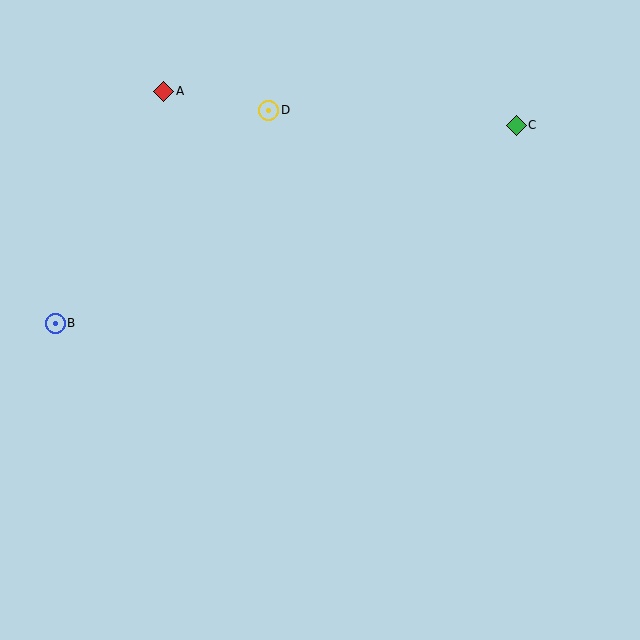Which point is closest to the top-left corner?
Point A is closest to the top-left corner.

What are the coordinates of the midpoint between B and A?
The midpoint between B and A is at (109, 207).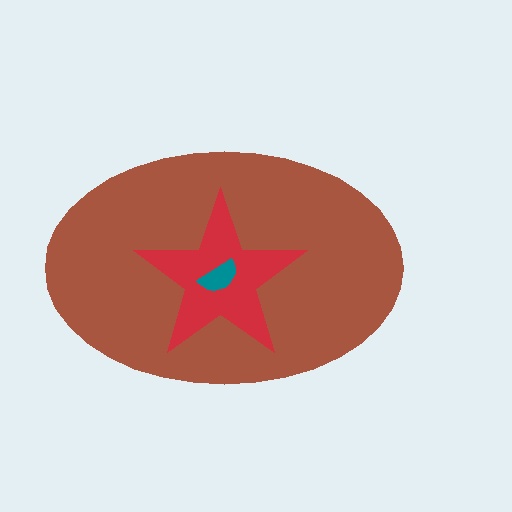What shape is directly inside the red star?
The teal semicircle.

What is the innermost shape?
The teal semicircle.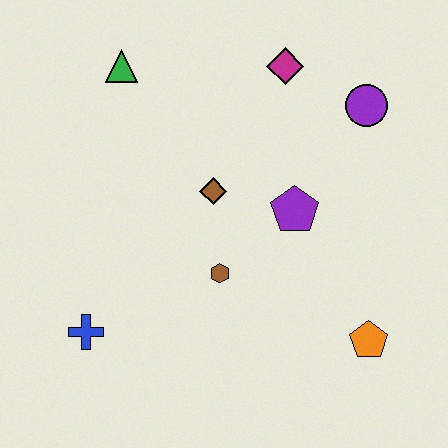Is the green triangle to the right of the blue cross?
Yes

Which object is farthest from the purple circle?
The blue cross is farthest from the purple circle.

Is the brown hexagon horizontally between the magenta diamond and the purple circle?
No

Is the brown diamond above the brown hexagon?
Yes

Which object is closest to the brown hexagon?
The brown diamond is closest to the brown hexagon.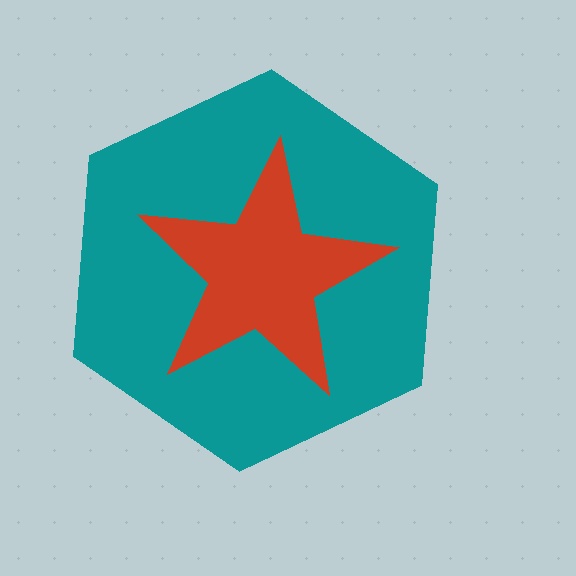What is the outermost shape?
The teal hexagon.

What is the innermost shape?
The red star.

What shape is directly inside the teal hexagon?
The red star.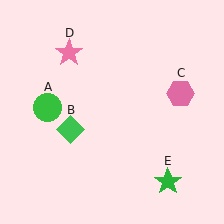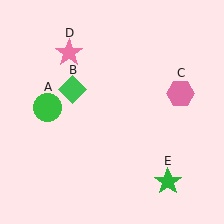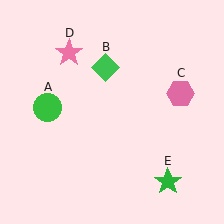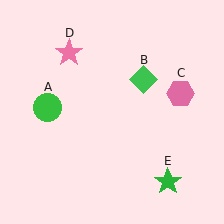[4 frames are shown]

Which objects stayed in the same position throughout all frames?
Green circle (object A) and pink hexagon (object C) and pink star (object D) and green star (object E) remained stationary.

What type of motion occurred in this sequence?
The green diamond (object B) rotated clockwise around the center of the scene.